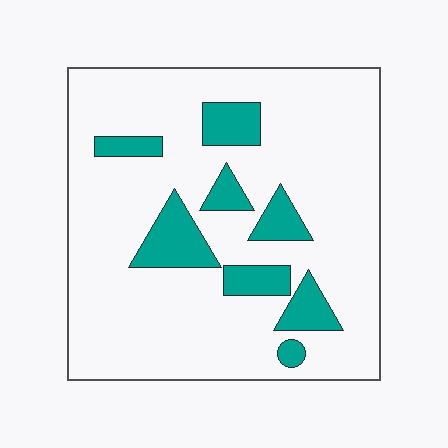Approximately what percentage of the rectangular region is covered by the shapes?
Approximately 15%.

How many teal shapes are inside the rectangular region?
8.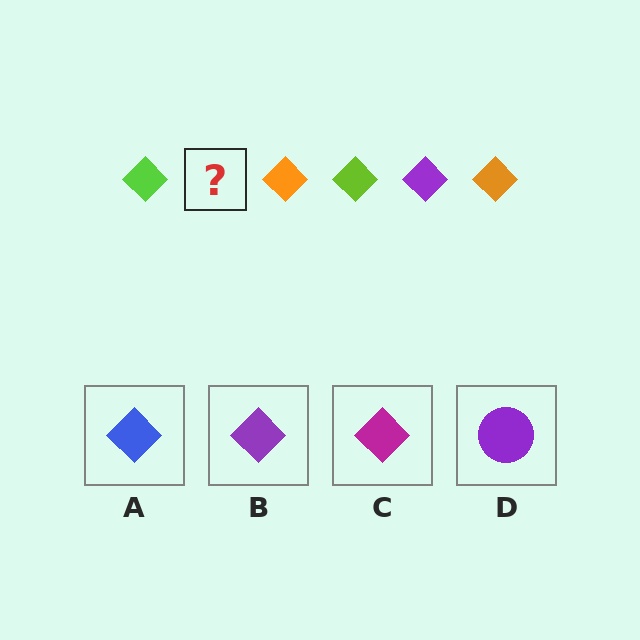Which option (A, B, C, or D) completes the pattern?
B.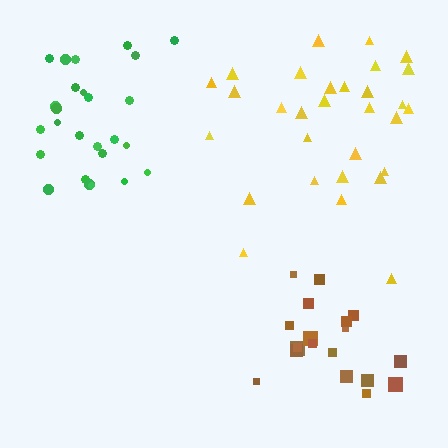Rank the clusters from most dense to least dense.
brown, green, yellow.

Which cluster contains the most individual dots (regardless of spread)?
Yellow (31).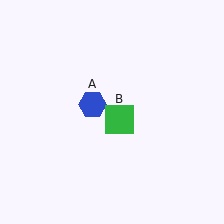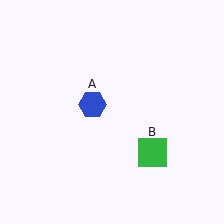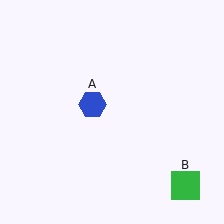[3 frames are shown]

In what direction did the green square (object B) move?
The green square (object B) moved down and to the right.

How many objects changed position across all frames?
1 object changed position: green square (object B).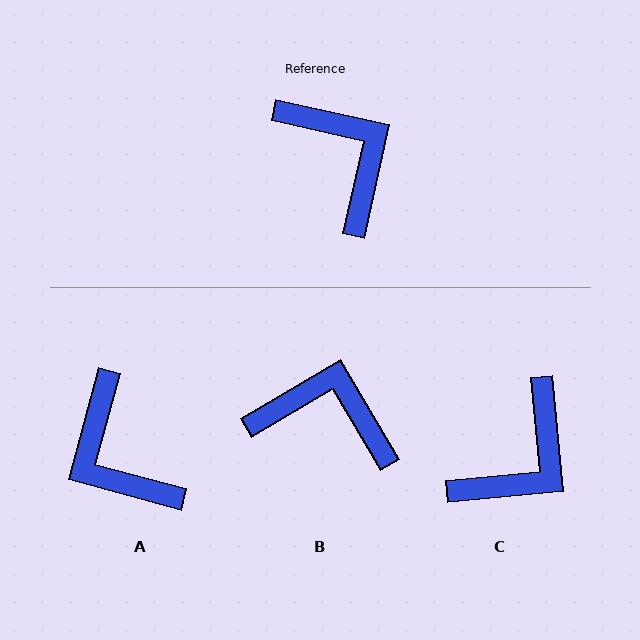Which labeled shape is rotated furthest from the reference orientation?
A, about 178 degrees away.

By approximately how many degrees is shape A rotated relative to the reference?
Approximately 178 degrees counter-clockwise.